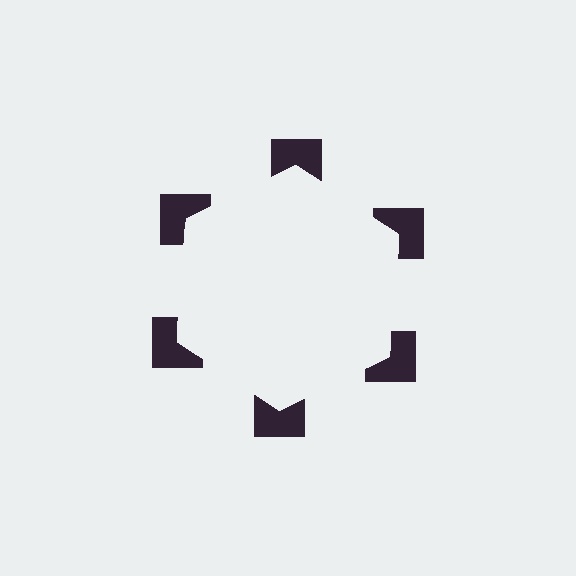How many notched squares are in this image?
There are 6 — one at each vertex of the illusory hexagon.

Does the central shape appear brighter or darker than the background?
It typically appears slightly brighter than the background, even though no actual brightness change is drawn.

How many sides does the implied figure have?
6 sides.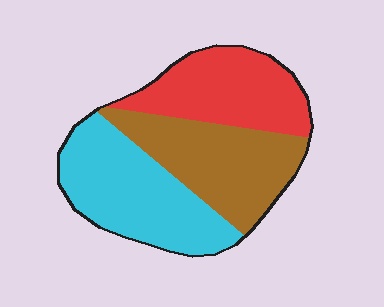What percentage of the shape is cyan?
Cyan covers roughly 35% of the shape.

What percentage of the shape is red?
Red covers 30% of the shape.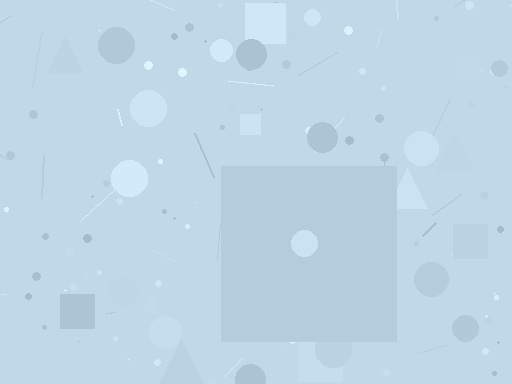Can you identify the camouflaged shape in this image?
The camouflaged shape is a square.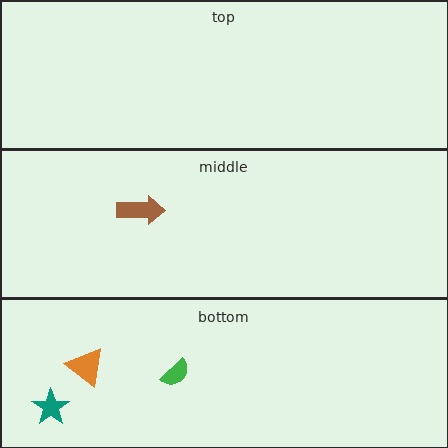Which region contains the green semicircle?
The bottom region.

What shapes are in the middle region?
The brown arrow.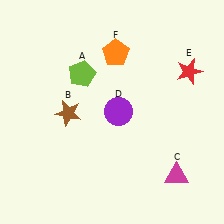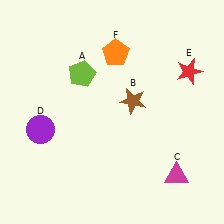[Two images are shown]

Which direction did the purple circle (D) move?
The purple circle (D) moved left.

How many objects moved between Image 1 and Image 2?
2 objects moved between the two images.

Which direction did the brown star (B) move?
The brown star (B) moved right.